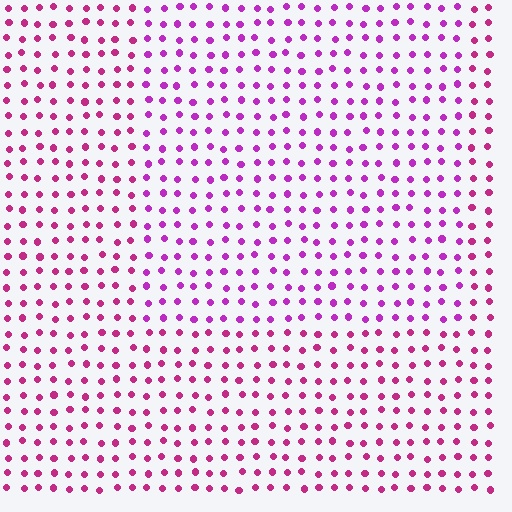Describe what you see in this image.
The image is filled with small magenta elements in a uniform arrangement. A rectangle-shaped region is visible where the elements are tinted to a slightly different hue, forming a subtle color boundary.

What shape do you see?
I see a rectangle.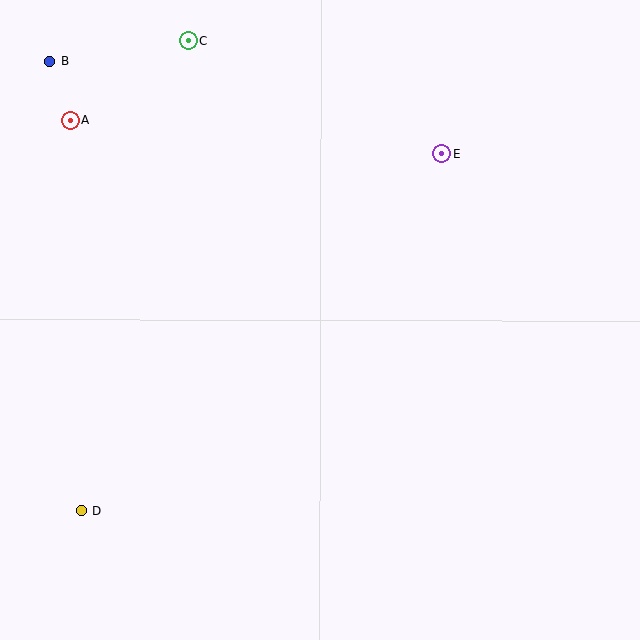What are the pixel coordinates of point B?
Point B is at (49, 62).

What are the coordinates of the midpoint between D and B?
The midpoint between D and B is at (66, 286).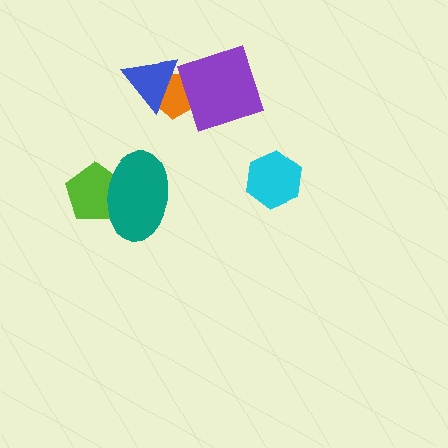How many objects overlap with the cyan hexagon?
0 objects overlap with the cyan hexagon.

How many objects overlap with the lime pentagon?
1 object overlaps with the lime pentagon.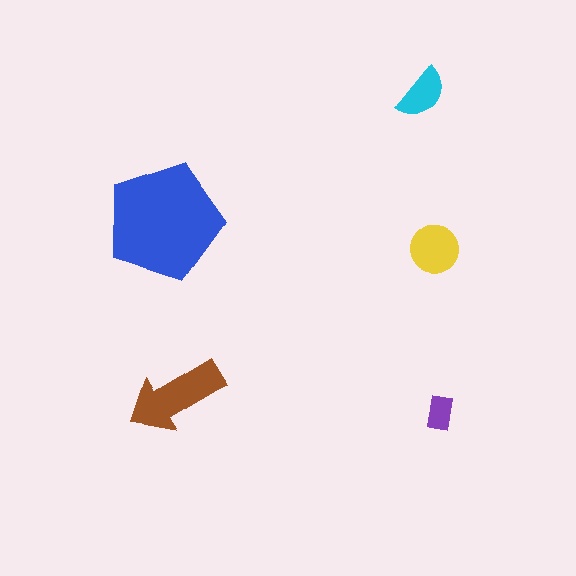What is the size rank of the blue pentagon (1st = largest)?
1st.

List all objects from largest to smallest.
The blue pentagon, the brown arrow, the yellow circle, the cyan semicircle, the purple rectangle.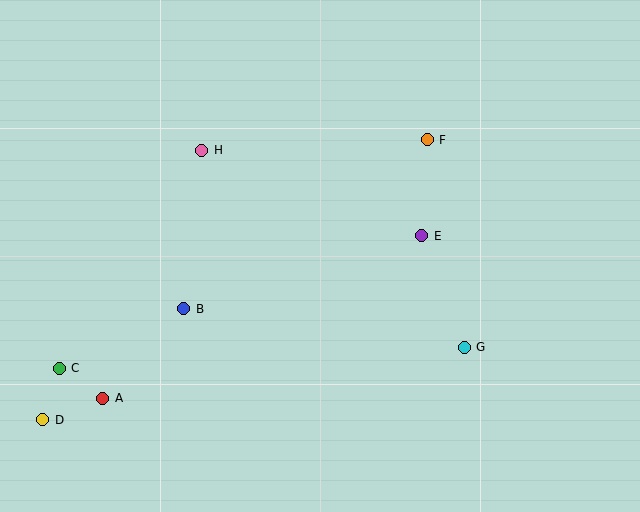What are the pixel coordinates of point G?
Point G is at (464, 347).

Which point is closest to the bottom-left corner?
Point D is closest to the bottom-left corner.